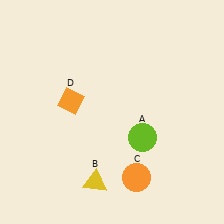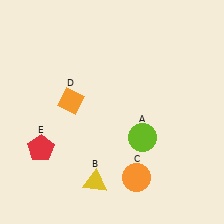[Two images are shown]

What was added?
A red pentagon (E) was added in Image 2.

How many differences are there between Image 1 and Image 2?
There is 1 difference between the two images.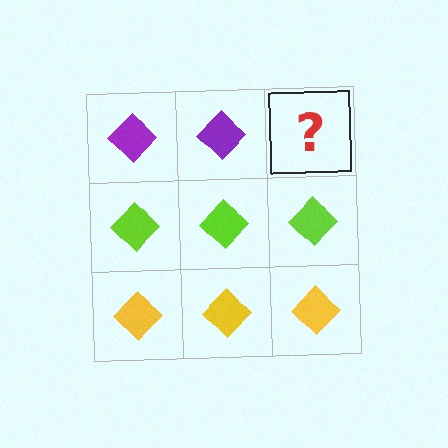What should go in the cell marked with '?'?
The missing cell should contain a purple diamond.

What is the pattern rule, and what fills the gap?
The rule is that each row has a consistent color. The gap should be filled with a purple diamond.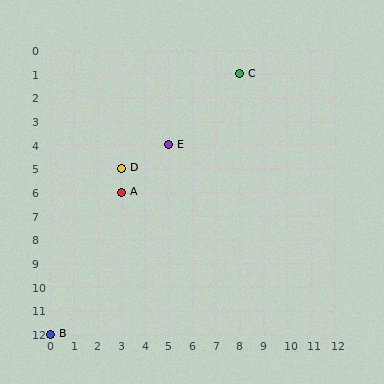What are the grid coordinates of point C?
Point C is at grid coordinates (8, 1).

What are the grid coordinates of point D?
Point D is at grid coordinates (3, 5).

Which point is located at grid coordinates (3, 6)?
Point A is at (3, 6).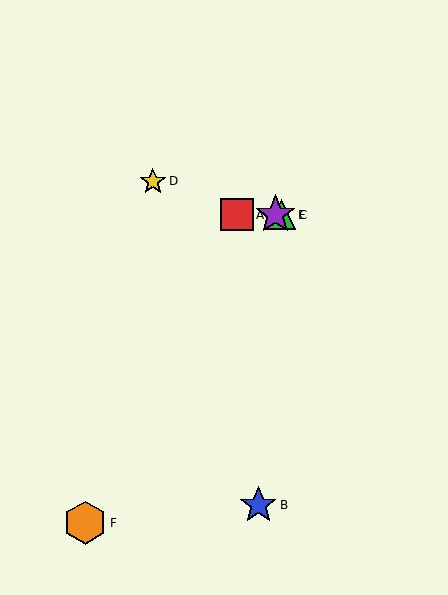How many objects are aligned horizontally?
3 objects (A, C, E) are aligned horizontally.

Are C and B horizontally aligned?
No, C is at y≈215 and B is at y≈505.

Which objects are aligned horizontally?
Objects A, C, E are aligned horizontally.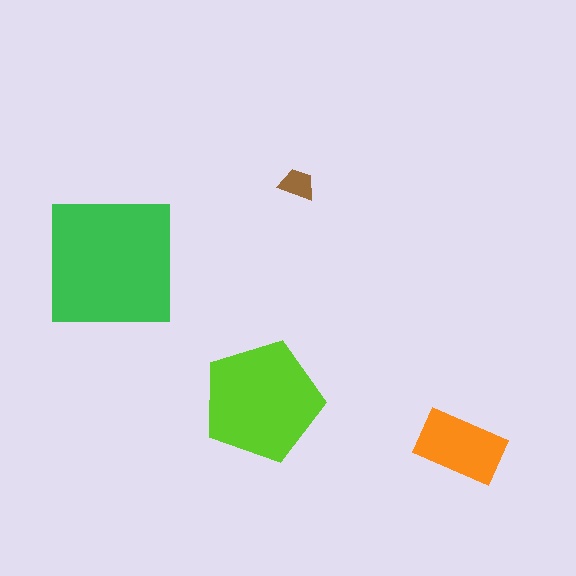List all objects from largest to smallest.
The green square, the lime pentagon, the orange rectangle, the brown trapezoid.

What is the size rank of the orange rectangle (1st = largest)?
3rd.